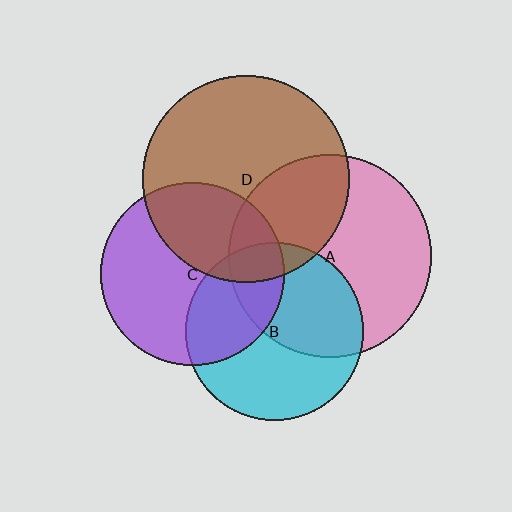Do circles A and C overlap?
Yes.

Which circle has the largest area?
Circle D (brown).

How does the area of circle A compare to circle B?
Approximately 1.3 times.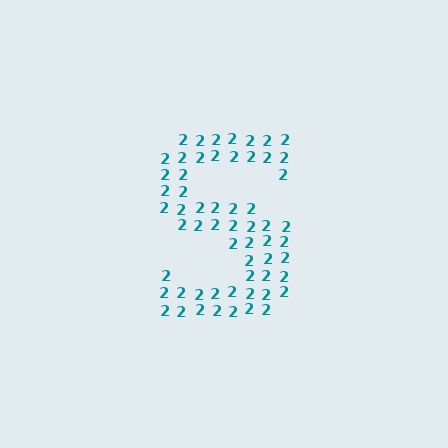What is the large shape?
The large shape is the letter S.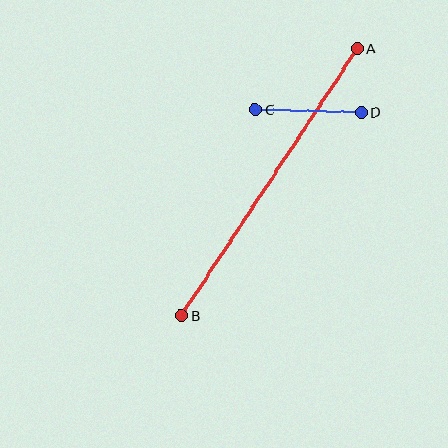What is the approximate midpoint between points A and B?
The midpoint is at approximately (269, 182) pixels.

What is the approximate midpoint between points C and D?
The midpoint is at approximately (308, 111) pixels.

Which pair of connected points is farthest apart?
Points A and B are farthest apart.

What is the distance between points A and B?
The distance is approximately 320 pixels.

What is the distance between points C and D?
The distance is approximately 106 pixels.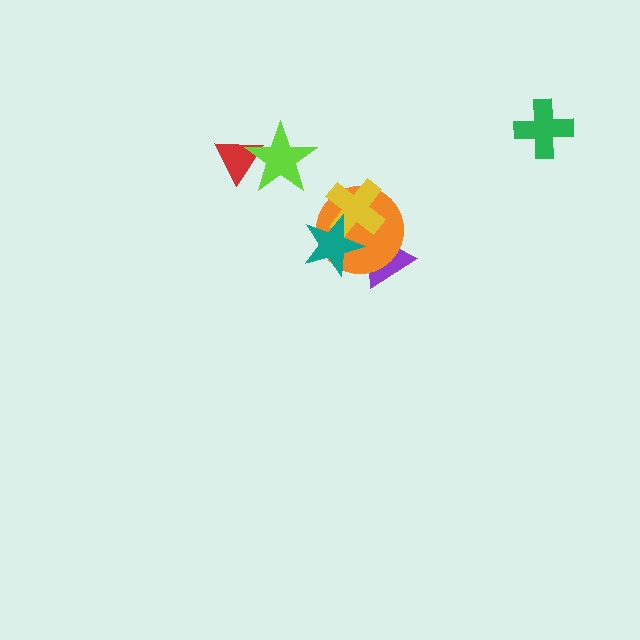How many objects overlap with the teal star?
3 objects overlap with the teal star.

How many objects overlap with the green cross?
0 objects overlap with the green cross.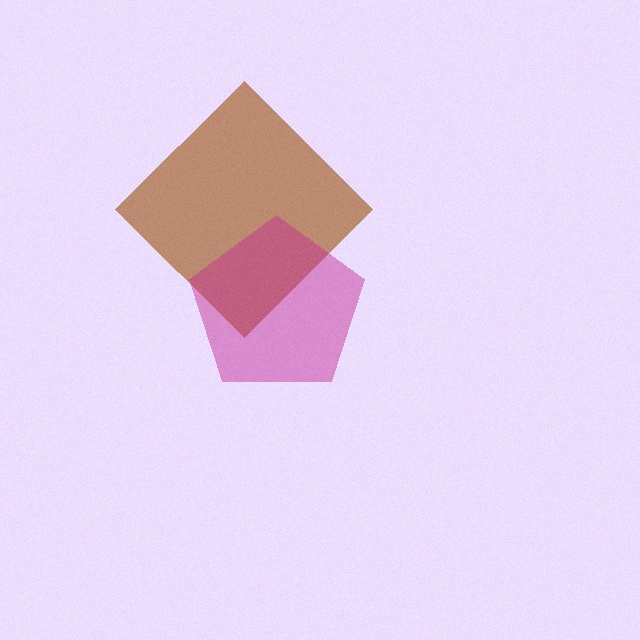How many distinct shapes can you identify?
There are 2 distinct shapes: a brown diamond, a magenta pentagon.